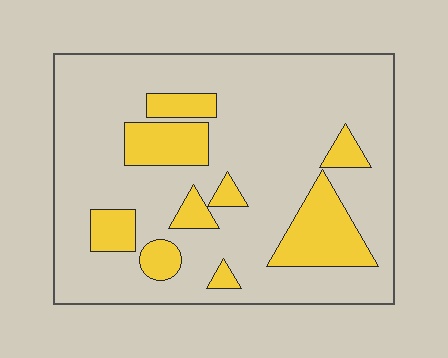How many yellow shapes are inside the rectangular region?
9.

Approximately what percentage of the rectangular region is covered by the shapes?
Approximately 20%.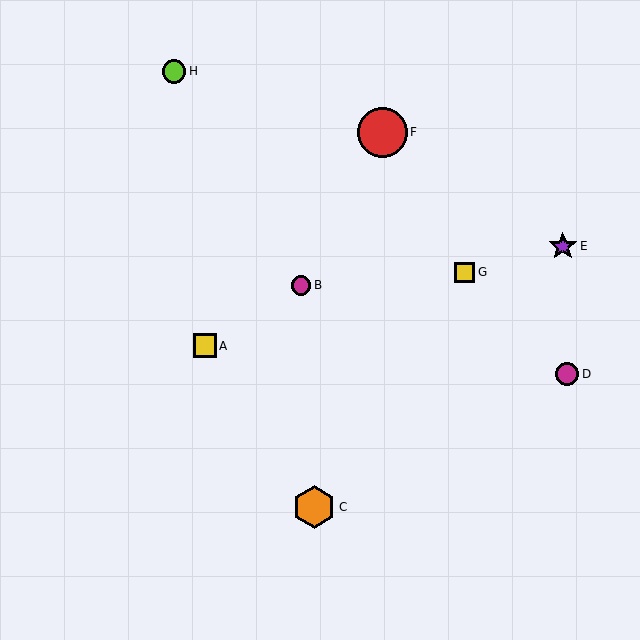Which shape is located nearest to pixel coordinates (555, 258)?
The purple star (labeled E) at (563, 246) is nearest to that location.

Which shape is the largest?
The red circle (labeled F) is the largest.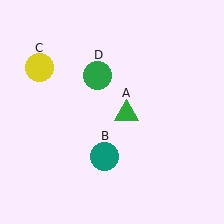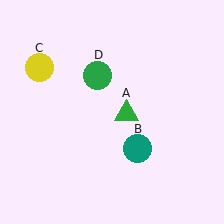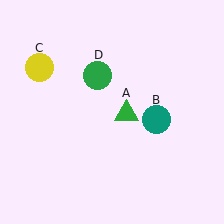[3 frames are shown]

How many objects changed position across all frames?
1 object changed position: teal circle (object B).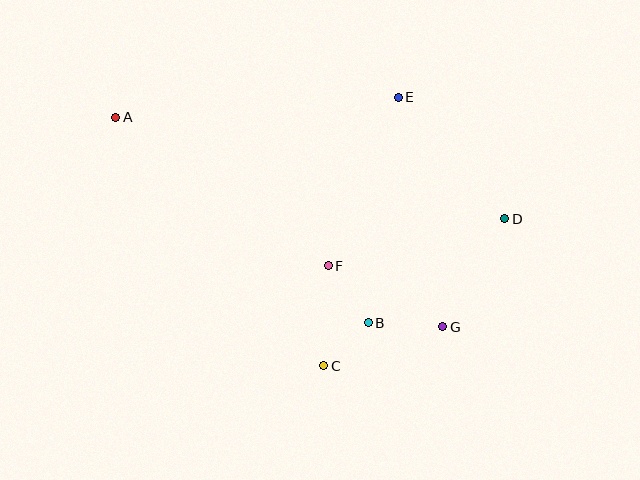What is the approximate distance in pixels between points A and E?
The distance between A and E is approximately 283 pixels.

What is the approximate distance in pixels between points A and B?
The distance between A and B is approximately 326 pixels.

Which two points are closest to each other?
Points B and C are closest to each other.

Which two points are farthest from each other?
Points A and D are farthest from each other.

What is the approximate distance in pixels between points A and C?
The distance between A and C is approximately 324 pixels.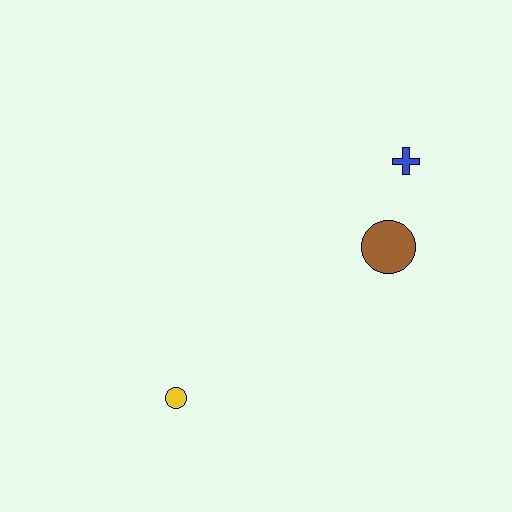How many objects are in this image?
There are 3 objects.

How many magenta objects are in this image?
There are no magenta objects.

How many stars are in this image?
There are no stars.